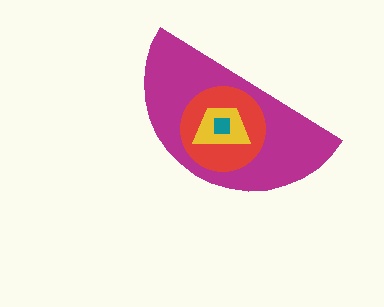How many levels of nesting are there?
4.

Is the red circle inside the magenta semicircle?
Yes.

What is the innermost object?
The teal square.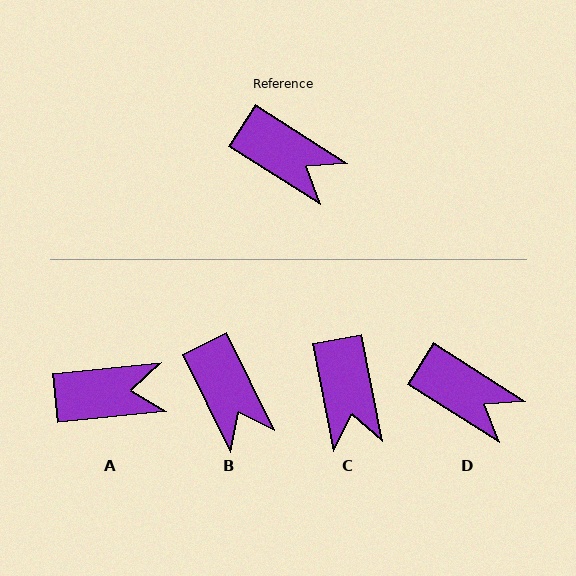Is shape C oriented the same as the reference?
No, it is off by about 47 degrees.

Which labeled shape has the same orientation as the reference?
D.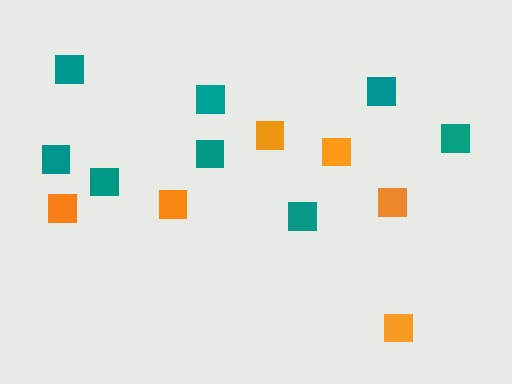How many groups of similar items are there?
There are 2 groups: one group of orange squares (6) and one group of teal squares (8).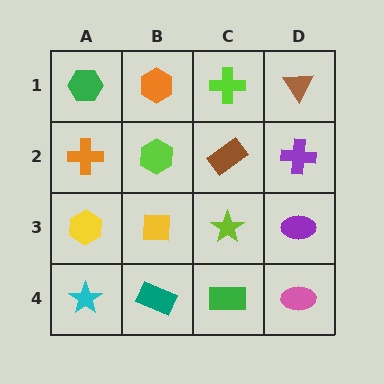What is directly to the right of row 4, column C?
A pink ellipse.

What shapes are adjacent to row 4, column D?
A purple ellipse (row 3, column D), a green rectangle (row 4, column C).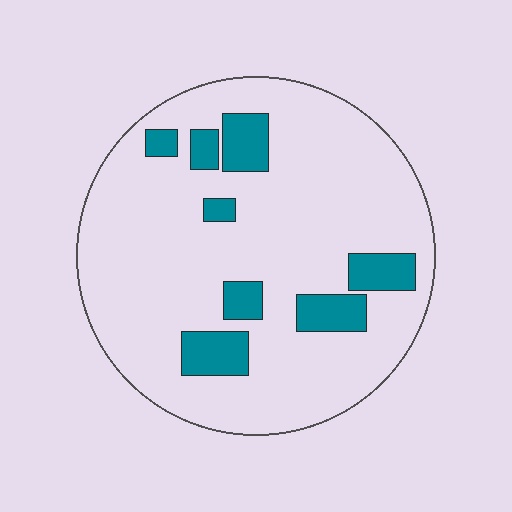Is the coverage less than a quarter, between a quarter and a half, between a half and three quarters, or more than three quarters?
Less than a quarter.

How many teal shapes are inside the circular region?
8.